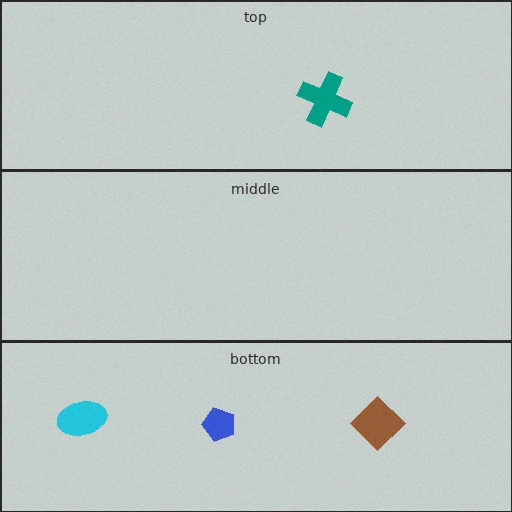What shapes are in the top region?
The teal cross.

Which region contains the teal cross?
The top region.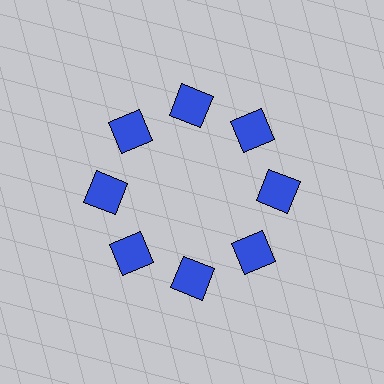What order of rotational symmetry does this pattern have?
This pattern has 8-fold rotational symmetry.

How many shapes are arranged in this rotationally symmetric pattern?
There are 8 shapes, arranged in 8 groups of 1.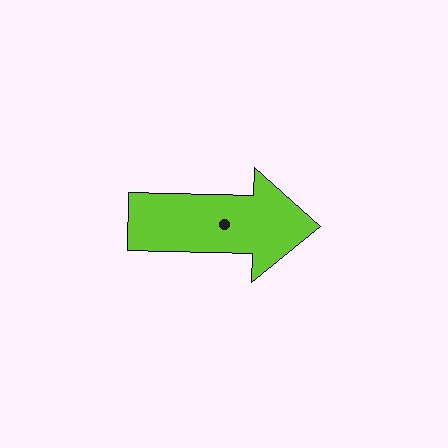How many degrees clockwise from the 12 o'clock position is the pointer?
Approximately 92 degrees.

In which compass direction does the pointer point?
East.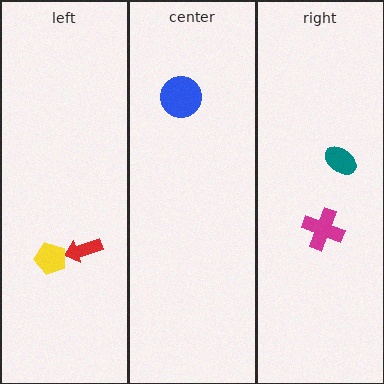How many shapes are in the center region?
1.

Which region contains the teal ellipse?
The right region.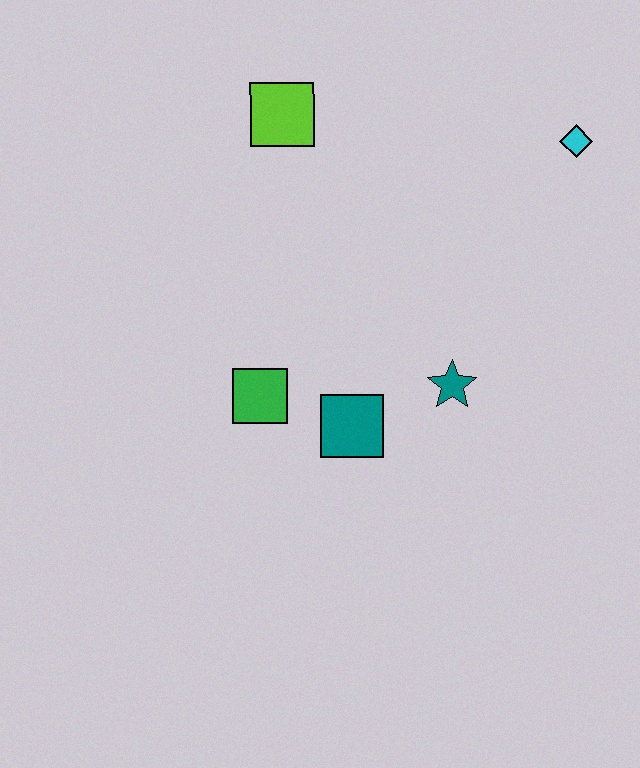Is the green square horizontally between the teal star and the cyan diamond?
No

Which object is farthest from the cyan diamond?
The green square is farthest from the cyan diamond.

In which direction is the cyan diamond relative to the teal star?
The cyan diamond is above the teal star.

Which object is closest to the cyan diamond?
The teal star is closest to the cyan diamond.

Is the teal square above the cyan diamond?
No